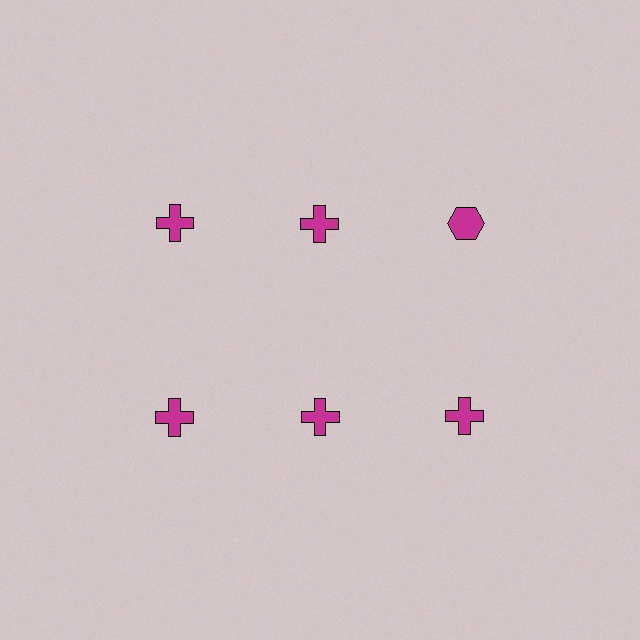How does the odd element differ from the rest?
It has a different shape: hexagon instead of cross.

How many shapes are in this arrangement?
There are 6 shapes arranged in a grid pattern.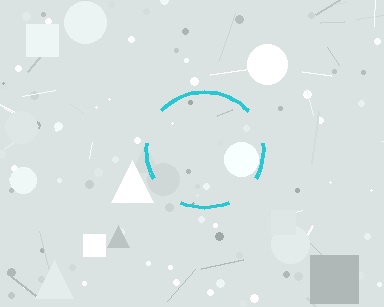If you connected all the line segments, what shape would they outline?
They would outline a circle.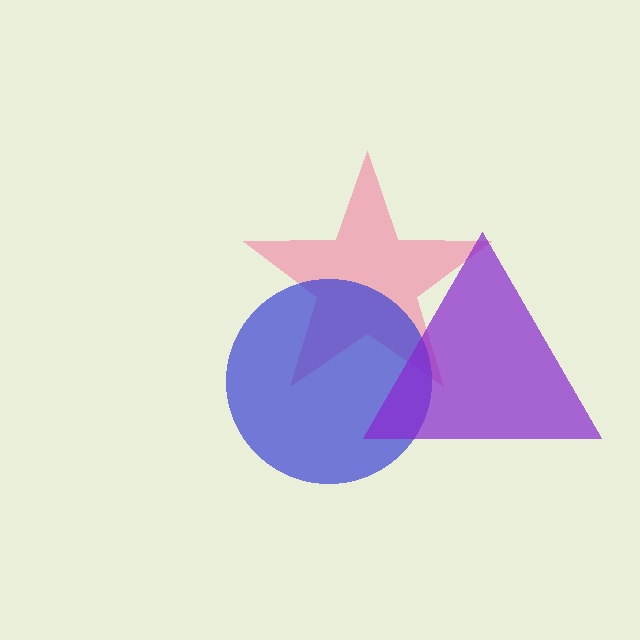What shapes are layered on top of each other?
The layered shapes are: a pink star, a blue circle, a purple triangle.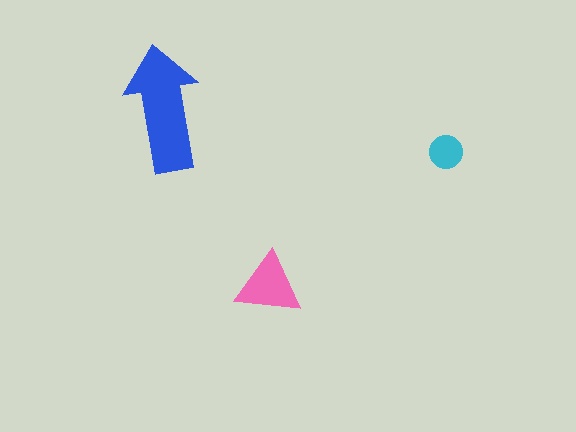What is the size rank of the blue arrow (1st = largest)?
1st.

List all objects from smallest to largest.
The cyan circle, the pink triangle, the blue arrow.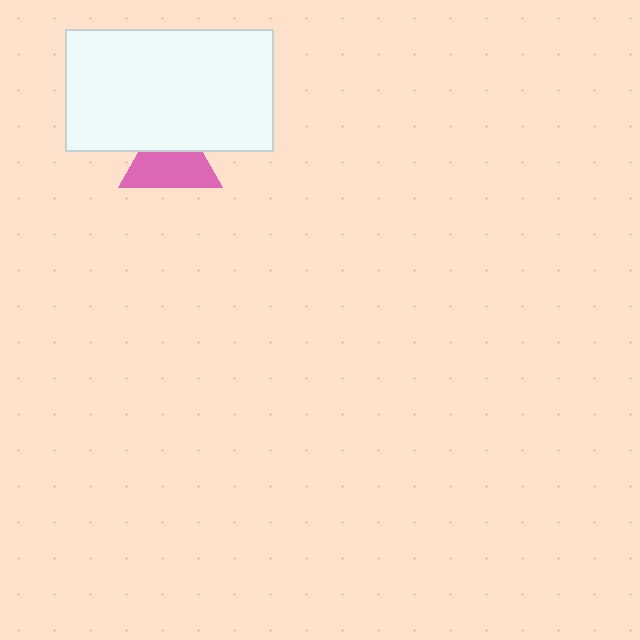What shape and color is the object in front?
The object in front is a white rectangle.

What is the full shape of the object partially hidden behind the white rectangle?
The partially hidden object is a pink triangle.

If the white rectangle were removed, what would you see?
You would see the complete pink triangle.